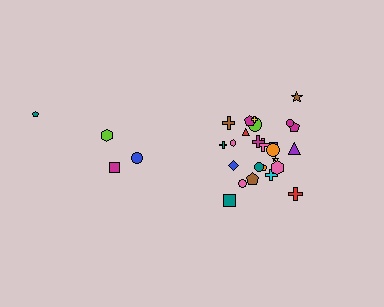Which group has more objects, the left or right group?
The right group.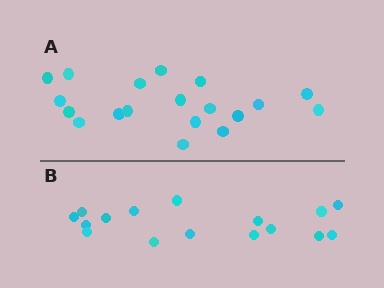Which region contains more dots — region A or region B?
Region A (the top region) has more dots.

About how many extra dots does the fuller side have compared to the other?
Region A has just a few more — roughly 2 or 3 more dots than region B.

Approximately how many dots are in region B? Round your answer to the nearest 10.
About 20 dots. (The exact count is 16, which rounds to 20.)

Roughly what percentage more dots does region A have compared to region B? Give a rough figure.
About 20% more.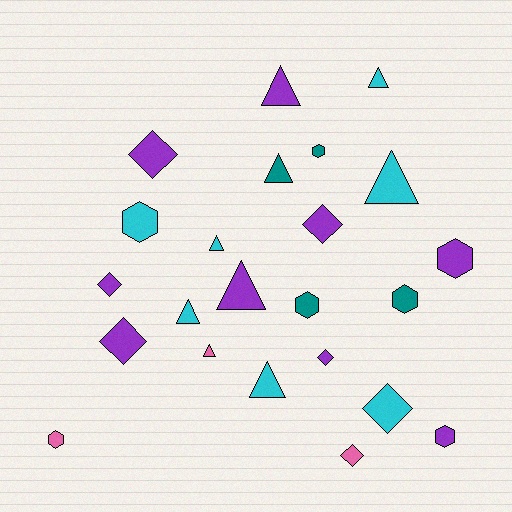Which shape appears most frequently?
Triangle, with 9 objects.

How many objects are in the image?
There are 23 objects.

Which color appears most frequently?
Purple, with 9 objects.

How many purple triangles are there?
There are 2 purple triangles.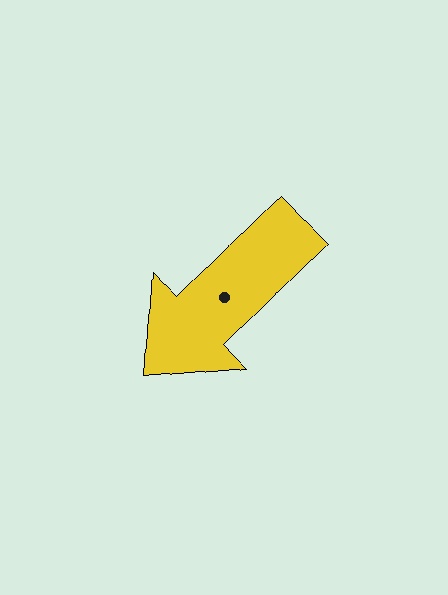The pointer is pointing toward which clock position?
Roughly 7 o'clock.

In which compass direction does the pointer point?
Southwest.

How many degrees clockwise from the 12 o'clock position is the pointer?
Approximately 225 degrees.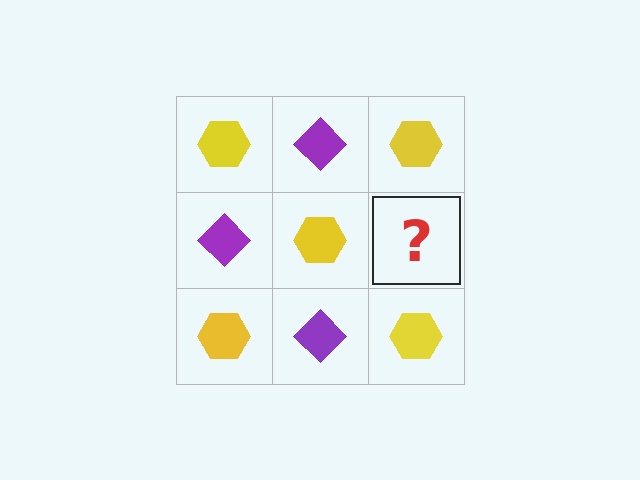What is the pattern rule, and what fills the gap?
The rule is that it alternates yellow hexagon and purple diamond in a checkerboard pattern. The gap should be filled with a purple diamond.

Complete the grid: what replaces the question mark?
The question mark should be replaced with a purple diamond.